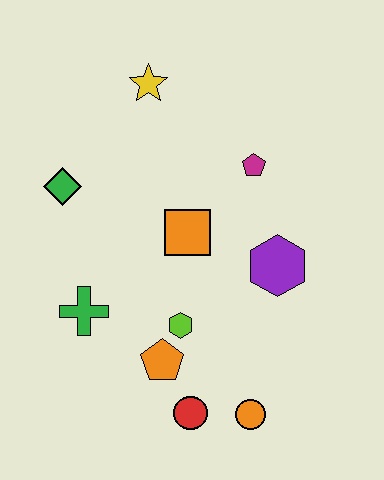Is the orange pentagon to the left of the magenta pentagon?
Yes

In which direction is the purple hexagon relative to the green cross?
The purple hexagon is to the right of the green cross.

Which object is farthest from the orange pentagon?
The yellow star is farthest from the orange pentagon.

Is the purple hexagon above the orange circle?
Yes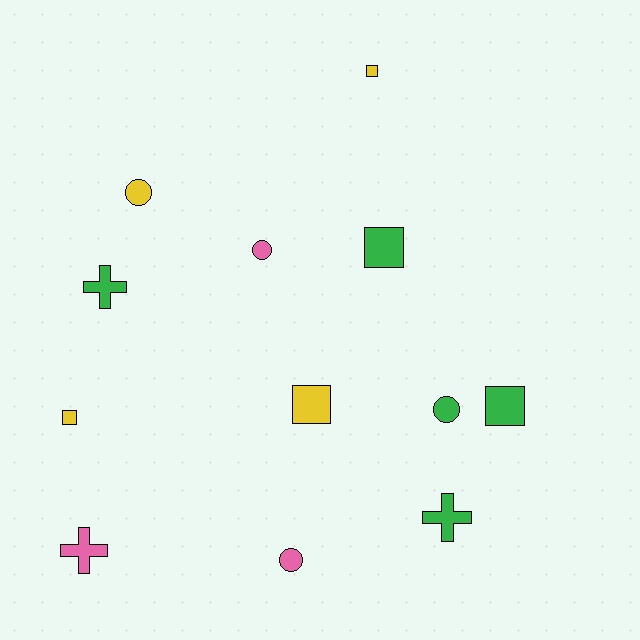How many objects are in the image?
There are 12 objects.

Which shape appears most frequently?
Square, with 5 objects.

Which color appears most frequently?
Green, with 5 objects.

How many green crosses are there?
There are 2 green crosses.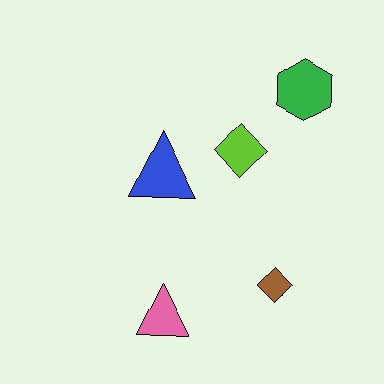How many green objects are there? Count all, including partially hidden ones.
There is 1 green object.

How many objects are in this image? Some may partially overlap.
There are 5 objects.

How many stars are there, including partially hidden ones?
There are no stars.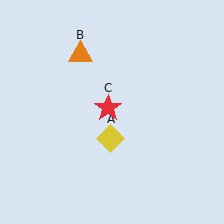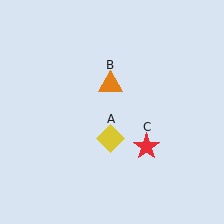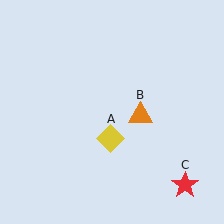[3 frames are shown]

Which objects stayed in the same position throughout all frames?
Yellow diamond (object A) remained stationary.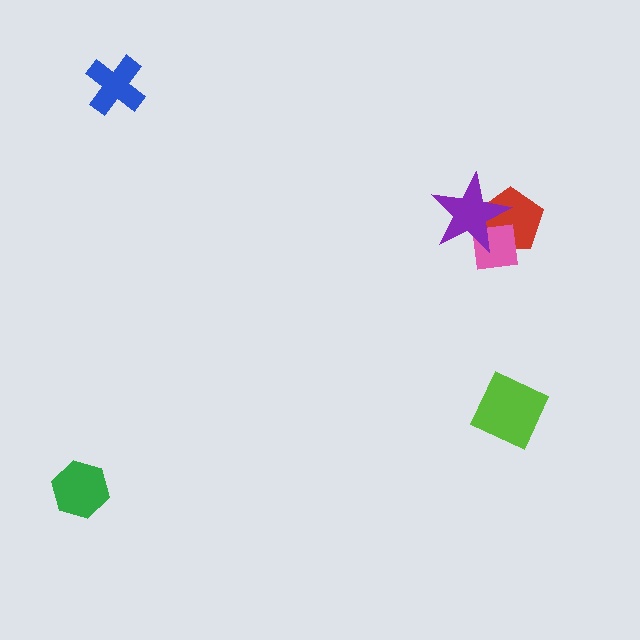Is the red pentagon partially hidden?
Yes, it is partially covered by another shape.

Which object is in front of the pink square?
The purple star is in front of the pink square.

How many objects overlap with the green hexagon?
0 objects overlap with the green hexagon.